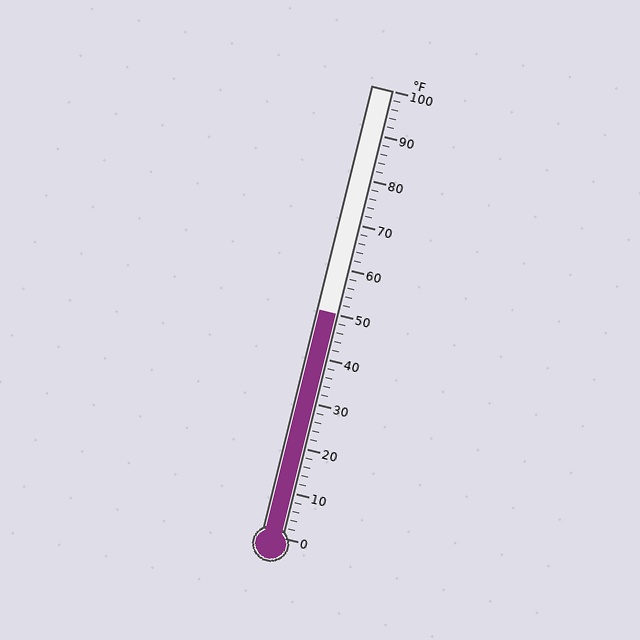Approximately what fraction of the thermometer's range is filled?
The thermometer is filled to approximately 50% of its range.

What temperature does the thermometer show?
The thermometer shows approximately 50°F.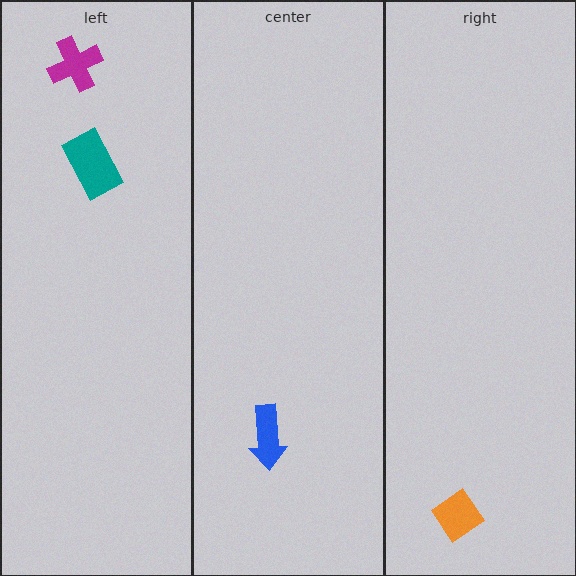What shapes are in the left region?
The teal rectangle, the magenta cross.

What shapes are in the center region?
The blue arrow.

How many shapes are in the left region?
2.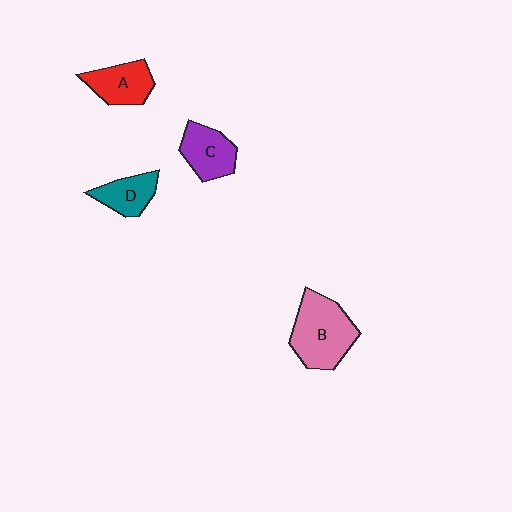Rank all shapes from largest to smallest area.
From largest to smallest: B (pink), C (purple), A (red), D (teal).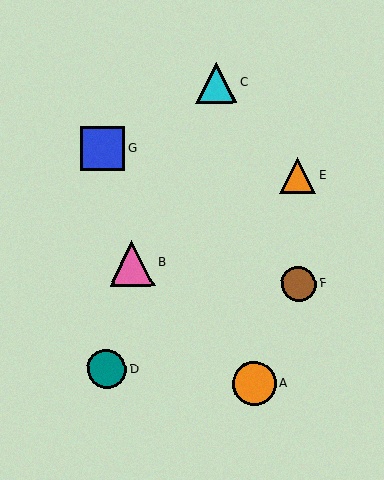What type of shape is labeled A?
Shape A is an orange circle.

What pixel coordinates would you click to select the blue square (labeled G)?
Click at (103, 148) to select the blue square G.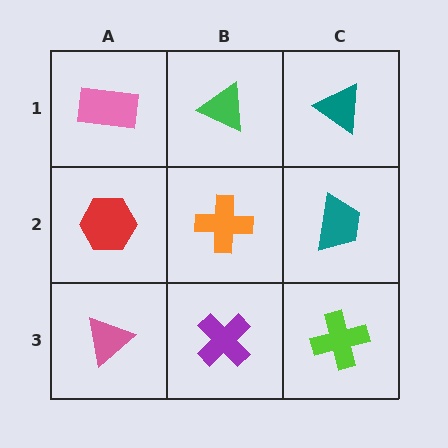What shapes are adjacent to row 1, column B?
An orange cross (row 2, column B), a pink rectangle (row 1, column A), a teal triangle (row 1, column C).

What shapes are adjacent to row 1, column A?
A red hexagon (row 2, column A), a green triangle (row 1, column B).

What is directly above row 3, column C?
A teal trapezoid.